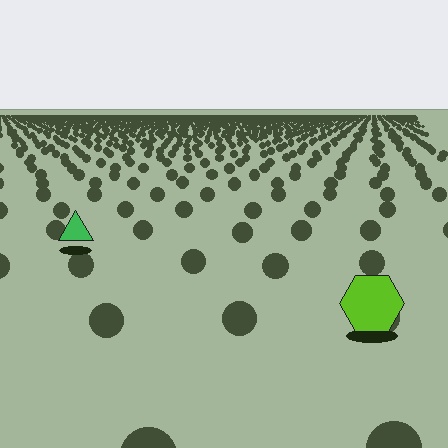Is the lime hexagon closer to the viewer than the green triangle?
Yes. The lime hexagon is closer — you can tell from the texture gradient: the ground texture is coarser near it.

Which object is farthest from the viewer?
The green triangle is farthest from the viewer. It appears smaller and the ground texture around it is denser.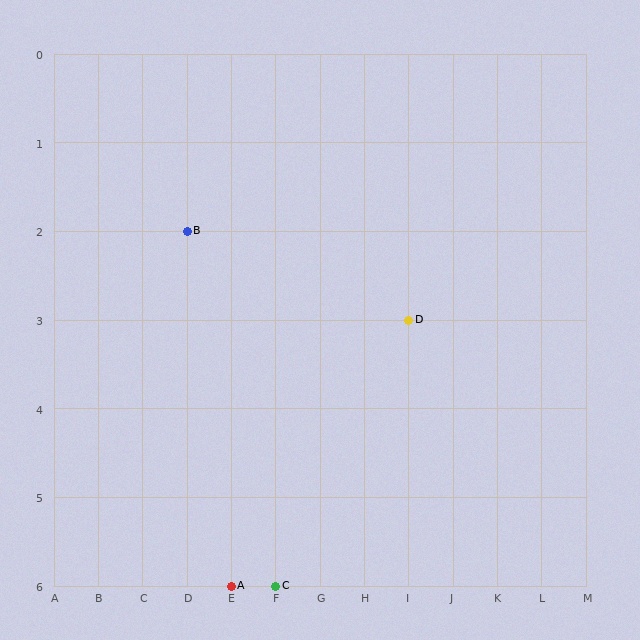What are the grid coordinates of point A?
Point A is at grid coordinates (E, 6).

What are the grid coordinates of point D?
Point D is at grid coordinates (I, 3).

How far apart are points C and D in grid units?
Points C and D are 3 columns and 3 rows apart (about 4.2 grid units diagonally).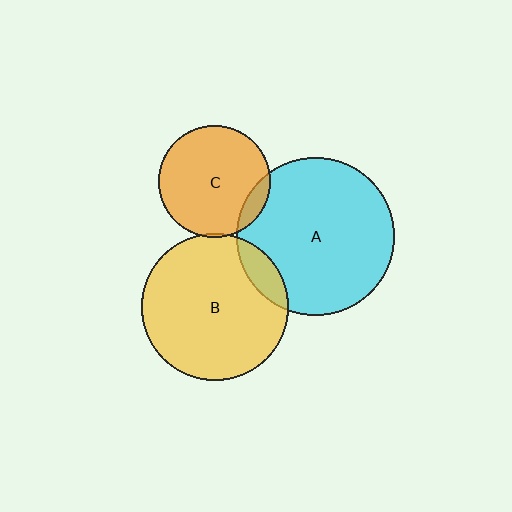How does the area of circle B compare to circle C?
Approximately 1.7 times.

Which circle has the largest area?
Circle A (cyan).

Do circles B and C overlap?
Yes.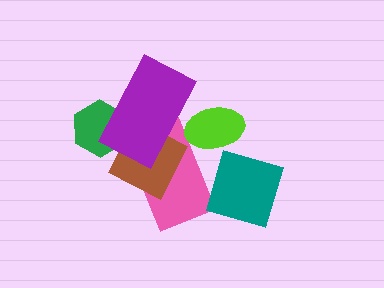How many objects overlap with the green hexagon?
2 objects overlap with the green hexagon.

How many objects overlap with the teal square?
0 objects overlap with the teal square.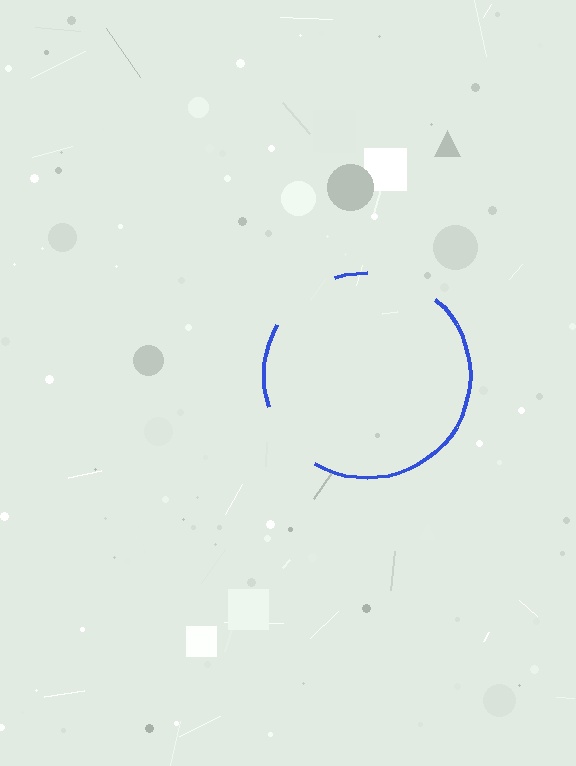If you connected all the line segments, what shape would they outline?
They would outline a circle.